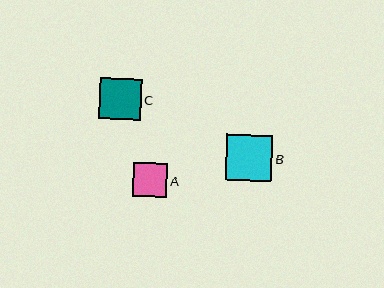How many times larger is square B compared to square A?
Square B is approximately 1.3 times the size of square A.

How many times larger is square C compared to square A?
Square C is approximately 1.2 times the size of square A.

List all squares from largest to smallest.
From largest to smallest: B, C, A.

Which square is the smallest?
Square A is the smallest with a size of approximately 35 pixels.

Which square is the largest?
Square B is the largest with a size of approximately 46 pixels.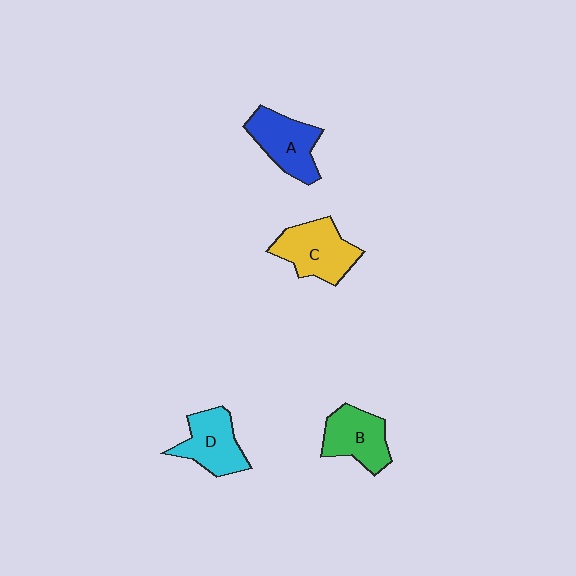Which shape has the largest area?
Shape C (yellow).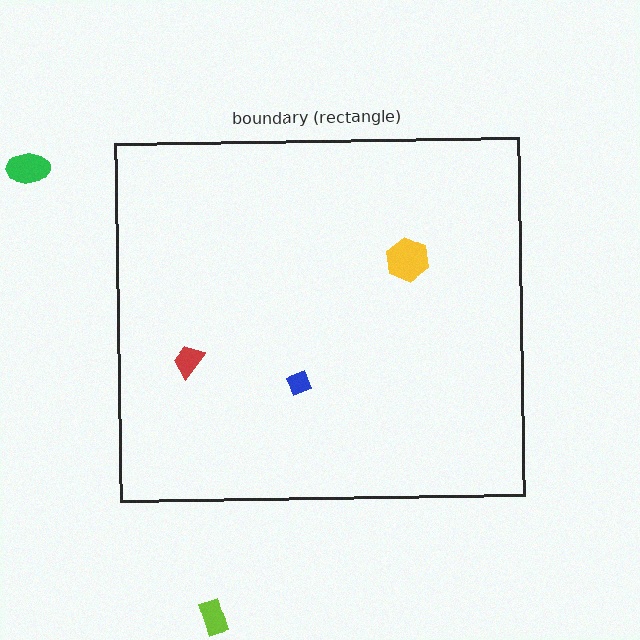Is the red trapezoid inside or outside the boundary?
Inside.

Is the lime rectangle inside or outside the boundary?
Outside.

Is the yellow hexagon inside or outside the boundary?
Inside.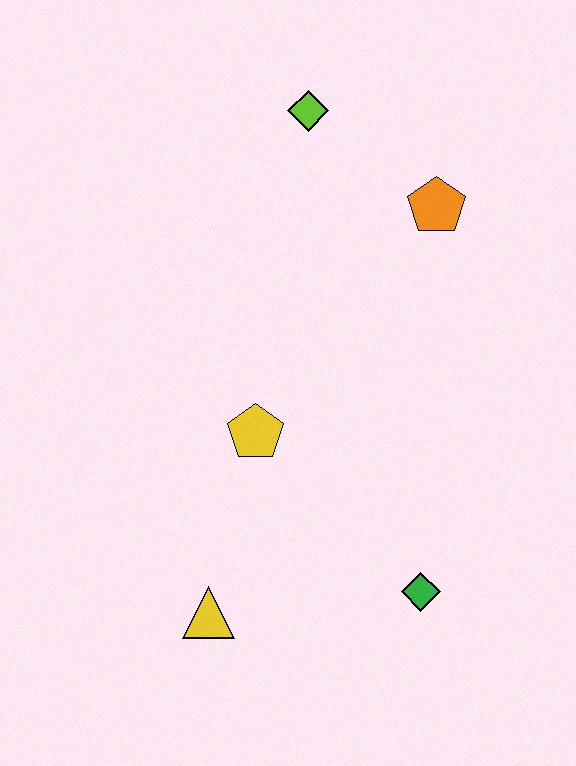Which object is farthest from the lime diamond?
The yellow triangle is farthest from the lime diamond.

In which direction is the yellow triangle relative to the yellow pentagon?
The yellow triangle is below the yellow pentagon.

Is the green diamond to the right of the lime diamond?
Yes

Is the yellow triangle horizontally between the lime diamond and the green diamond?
No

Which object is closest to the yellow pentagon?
The yellow triangle is closest to the yellow pentagon.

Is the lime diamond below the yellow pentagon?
No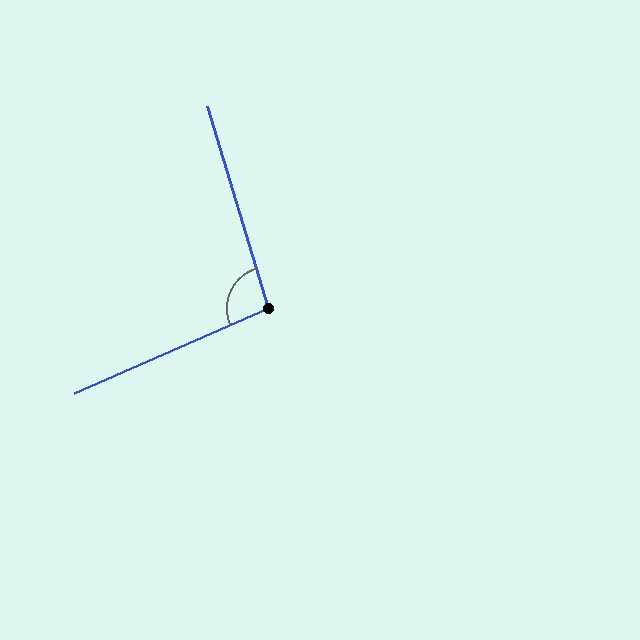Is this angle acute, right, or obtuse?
It is obtuse.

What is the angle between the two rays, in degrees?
Approximately 97 degrees.